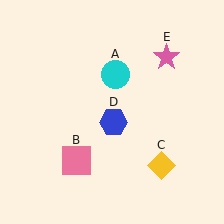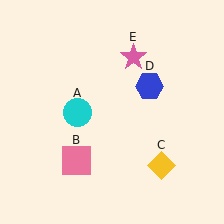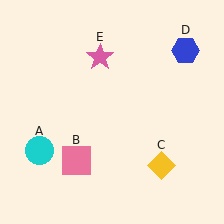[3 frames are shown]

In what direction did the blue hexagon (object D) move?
The blue hexagon (object D) moved up and to the right.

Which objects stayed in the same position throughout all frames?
Pink square (object B) and yellow diamond (object C) remained stationary.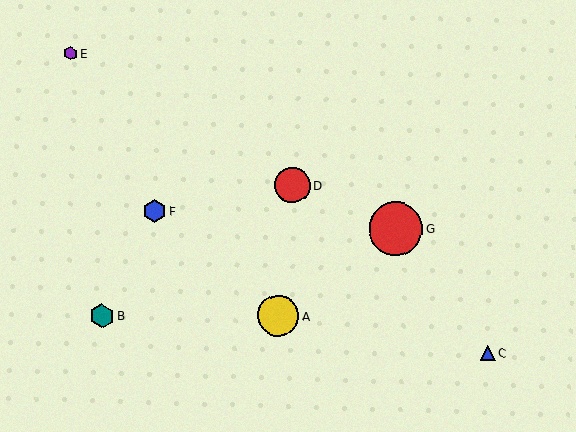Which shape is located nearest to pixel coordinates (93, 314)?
The teal hexagon (labeled B) at (102, 316) is nearest to that location.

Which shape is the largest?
The red circle (labeled G) is the largest.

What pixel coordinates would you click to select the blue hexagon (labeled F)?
Click at (155, 211) to select the blue hexagon F.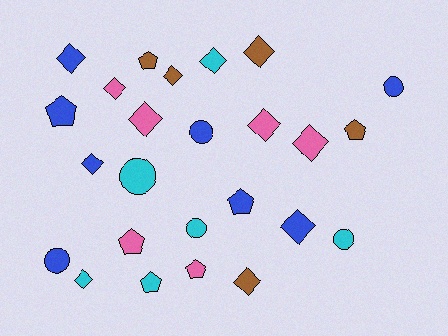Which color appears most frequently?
Blue, with 8 objects.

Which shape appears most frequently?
Diamond, with 12 objects.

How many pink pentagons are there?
There are 2 pink pentagons.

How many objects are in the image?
There are 25 objects.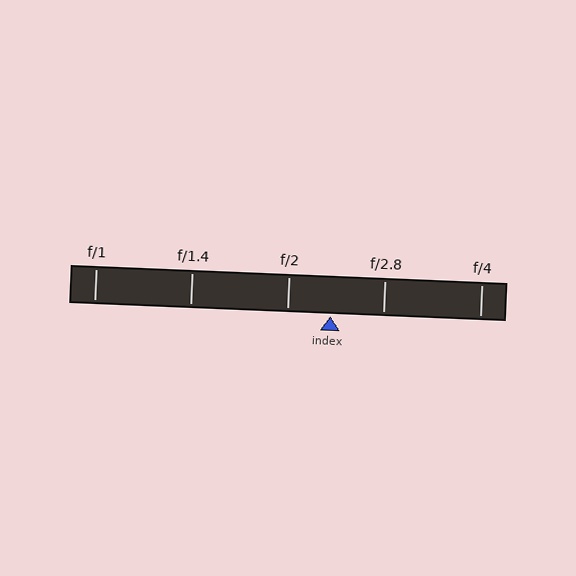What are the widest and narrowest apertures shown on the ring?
The widest aperture shown is f/1 and the narrowest is f/4.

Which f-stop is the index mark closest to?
The index mark is closest to f/2.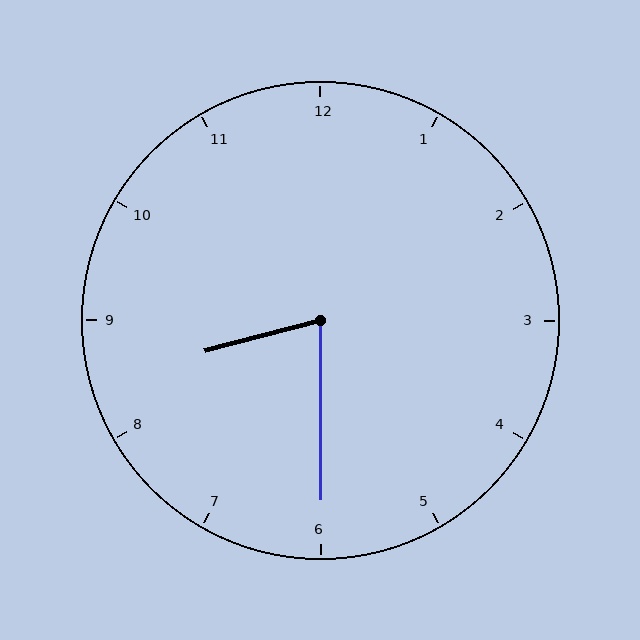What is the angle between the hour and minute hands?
Approximately 75 degrees.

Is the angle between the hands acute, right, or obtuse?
It is acute.